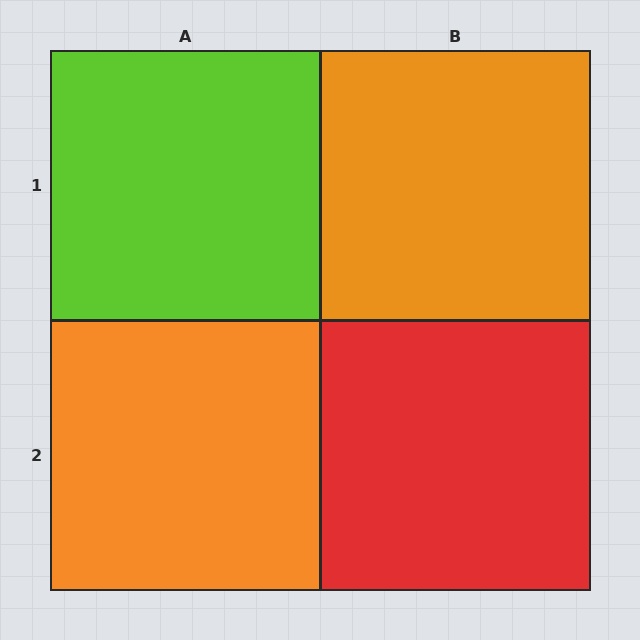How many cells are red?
1 cell is red.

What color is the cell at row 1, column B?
Orange.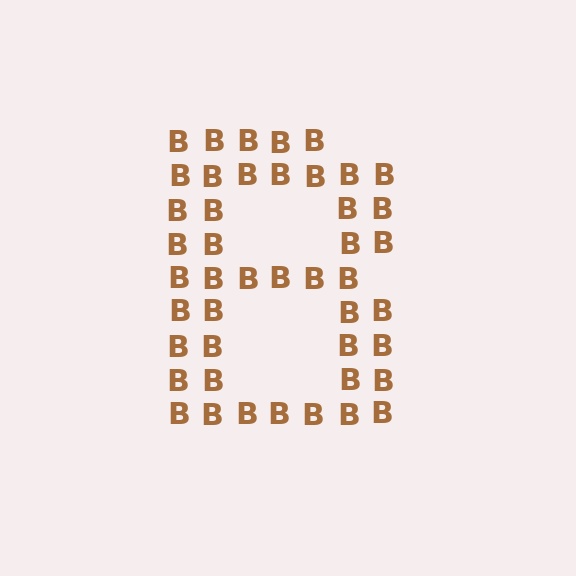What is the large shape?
The large shape is the letter B.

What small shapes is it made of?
It is made of small letter B's.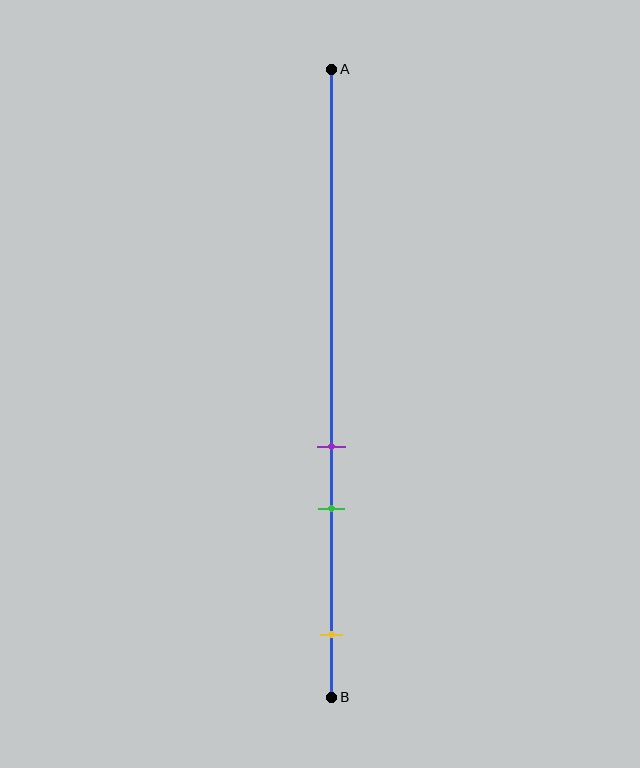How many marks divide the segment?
There are 3 marks dividing the segment.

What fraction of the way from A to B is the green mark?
The green mark is approximately 70% (0.7) of the way from A to B.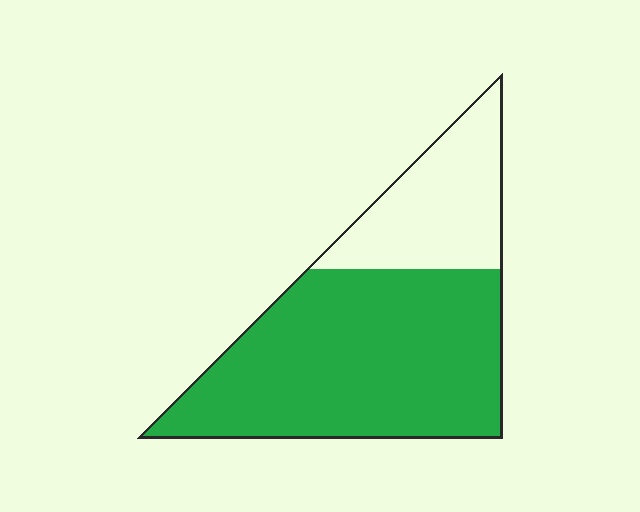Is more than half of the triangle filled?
Yes.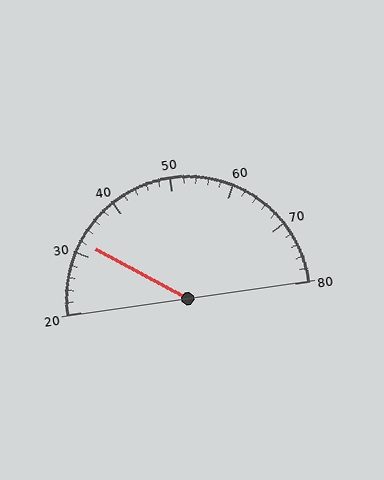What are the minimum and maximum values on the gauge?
The gauge ranges from 20 to 80.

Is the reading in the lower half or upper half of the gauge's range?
The reading is in the lower half of the range (20 to 80).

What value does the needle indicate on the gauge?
The needle indicates approximately 32.